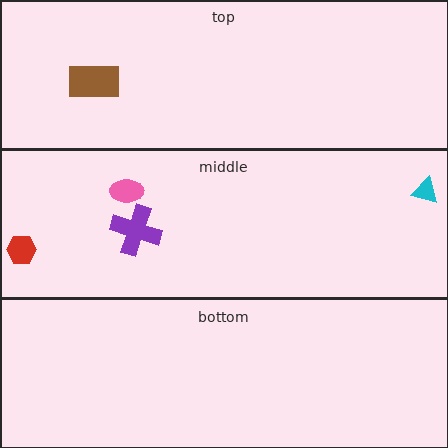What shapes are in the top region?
The brown rectangle.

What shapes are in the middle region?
The cyan triangle, the red hexagon, the pink ellipse, the purple cross.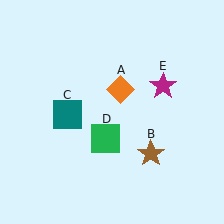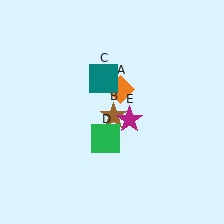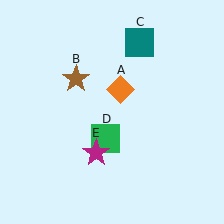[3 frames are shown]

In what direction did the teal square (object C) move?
The teal square (object C) moved up and to the right.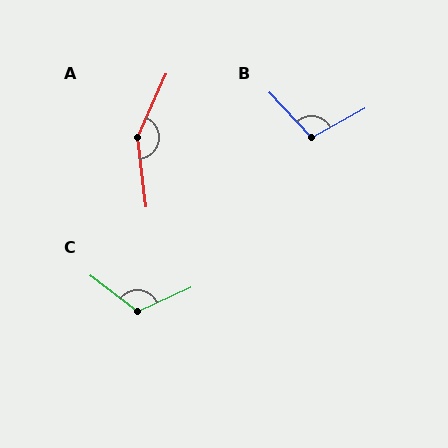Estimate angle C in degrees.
Approximately 119 degrees.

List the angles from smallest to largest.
B (104°), C (119°), A (149°).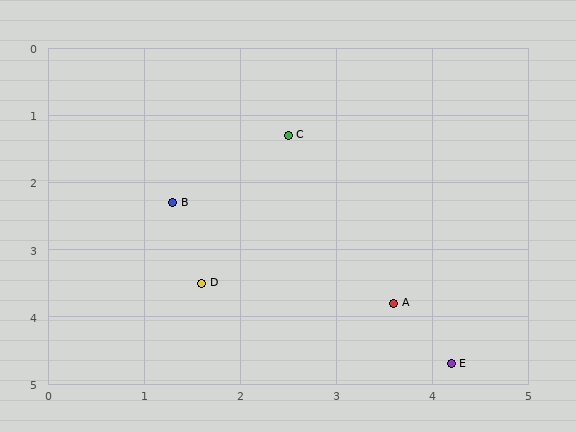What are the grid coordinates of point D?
Point D is at approximately (1.6, 3.5).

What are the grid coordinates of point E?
Point E is at approximately (4.2, 4.7).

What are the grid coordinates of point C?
Point C is at approximately (2.5, 1.3).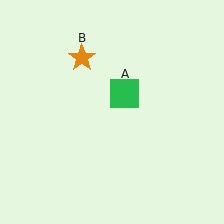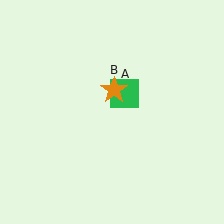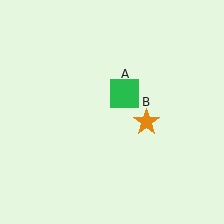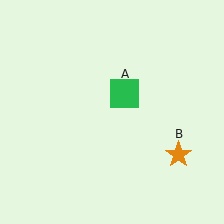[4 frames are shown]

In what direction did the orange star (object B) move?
The orange star (object B) moved down and to the right.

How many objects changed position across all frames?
1 object changed position: orange star (object B).